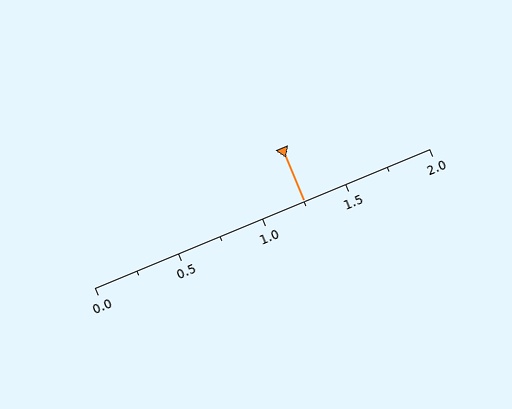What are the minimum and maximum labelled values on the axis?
The axis runs from 0.0 to 2.0.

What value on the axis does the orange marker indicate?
The marker indicates approximately 1.25.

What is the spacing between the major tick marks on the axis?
The major ticks are spaced 0.5 apart.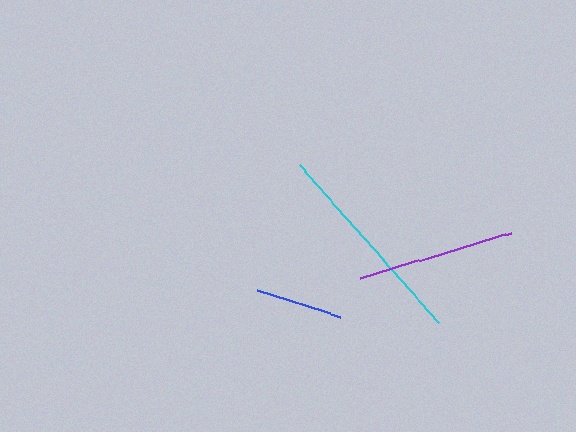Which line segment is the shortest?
The blue line is the shortest at approximately 87 pixels.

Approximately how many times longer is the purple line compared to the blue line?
The purple line is approximately 1.8 times the length of the blue line.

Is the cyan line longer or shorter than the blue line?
The cyan line is longer than the blue line.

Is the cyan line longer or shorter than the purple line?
The cyan line is longer than the purple line.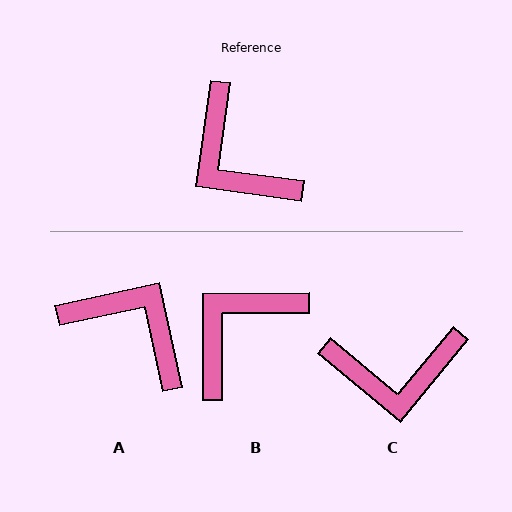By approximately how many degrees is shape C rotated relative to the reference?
Approximately 58 degrees counter-clockwise.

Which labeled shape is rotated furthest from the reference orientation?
A, about 160 degrees away.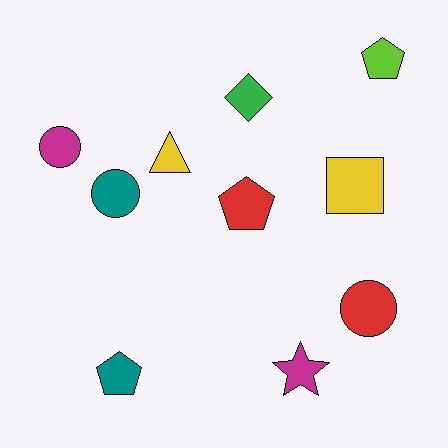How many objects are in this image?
There are 10 objects.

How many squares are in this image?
There is 1 square.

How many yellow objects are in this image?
There are 2 yellow objects.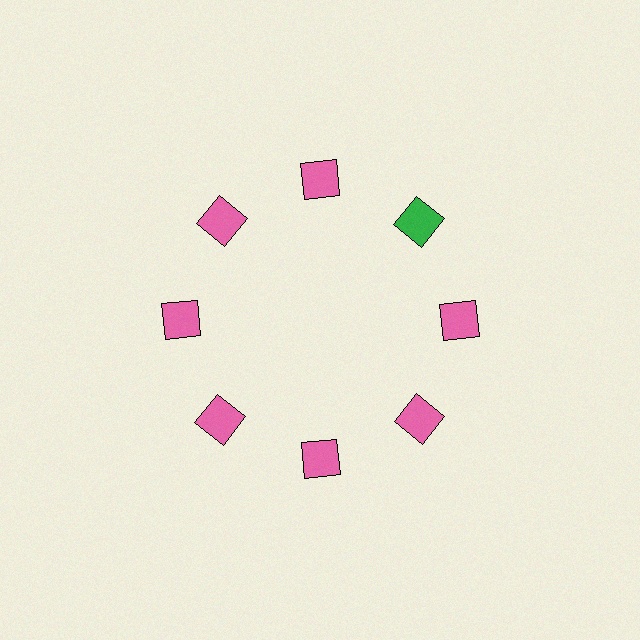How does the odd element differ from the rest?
It has a different color: green instead of pink.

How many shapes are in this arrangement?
There are 8 shapes arranged in a ring pattern.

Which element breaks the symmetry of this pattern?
The green square at roughly the 2 o'clock position breaks the symmetry. All other shapes are pink squares.